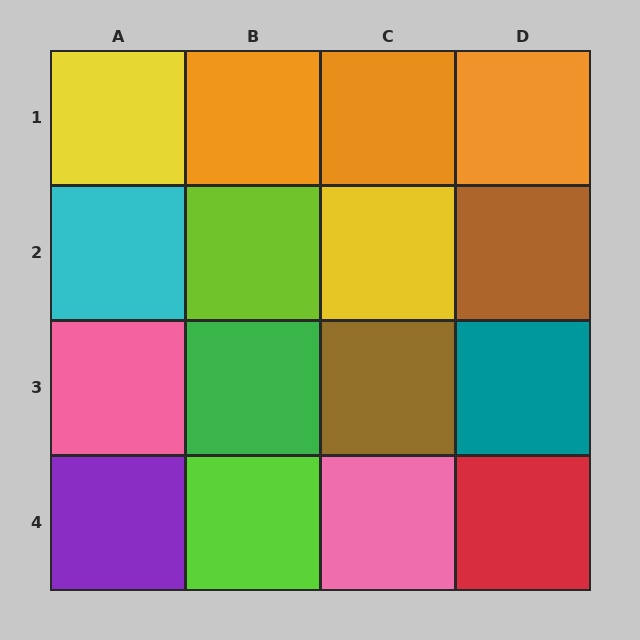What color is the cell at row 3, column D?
Teal.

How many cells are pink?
2 cells are pink.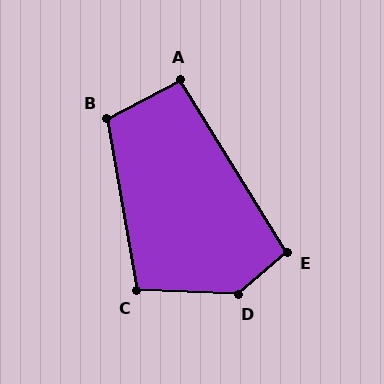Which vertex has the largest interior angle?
D, at approximately 136 degrees.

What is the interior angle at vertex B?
Approximately 108 degrees (obtuse).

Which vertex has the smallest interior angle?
A, at approximately 94 degrees.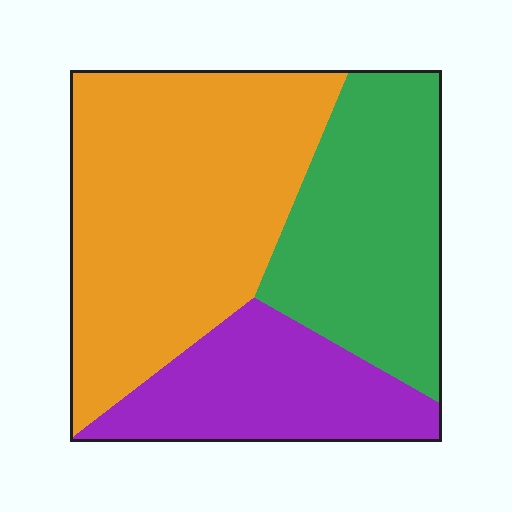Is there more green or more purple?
Green.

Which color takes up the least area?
Purple, at roughly 20%.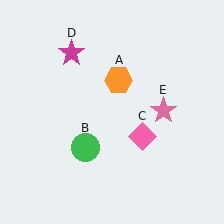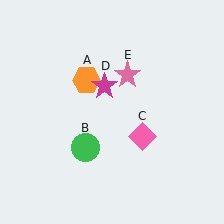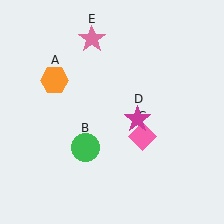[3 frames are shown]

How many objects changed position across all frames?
3 objects changed position: orange hexagon (object A), magenta star (object D), pink star (object E).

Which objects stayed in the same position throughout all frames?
Green circle (object B) and pink diamond (object C) remained stationary.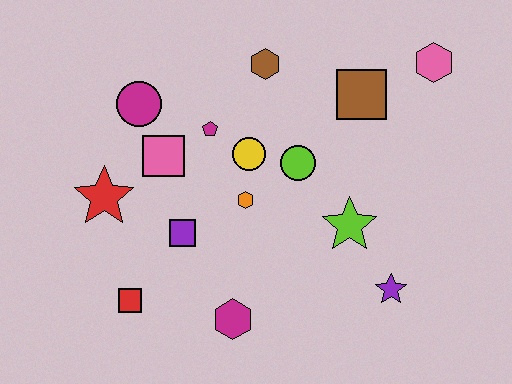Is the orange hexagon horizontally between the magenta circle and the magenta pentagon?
No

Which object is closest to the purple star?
The lime star is closest to the purple star.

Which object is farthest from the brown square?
The red square is farthest from the brown square.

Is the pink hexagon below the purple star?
No